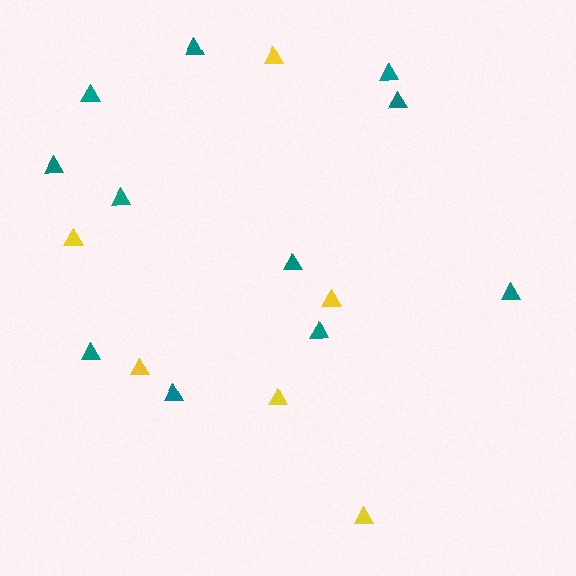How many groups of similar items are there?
There are 2 groups: one group of yellow triangles (6) and one group of teal triangles (11).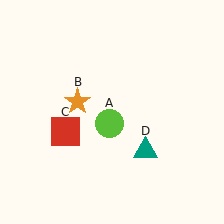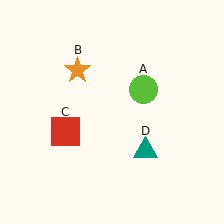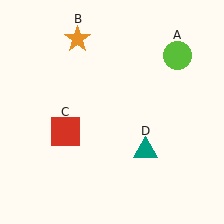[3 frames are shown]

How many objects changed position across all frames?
2 objects changed position: lime circle (object A), orange star (object B).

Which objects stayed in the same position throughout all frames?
Red square (object C) and teal triangle (object D) remained stationary.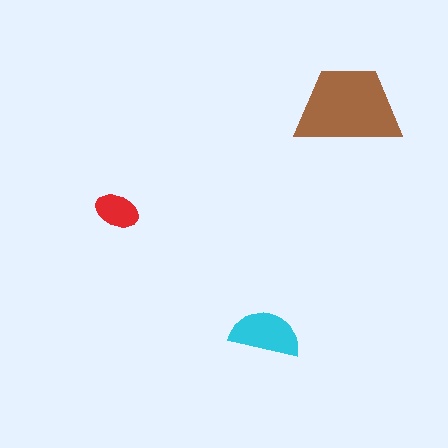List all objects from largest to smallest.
The brown trapezoid, the cyan semicircle, the red ellipse.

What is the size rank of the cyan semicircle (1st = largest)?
2nd.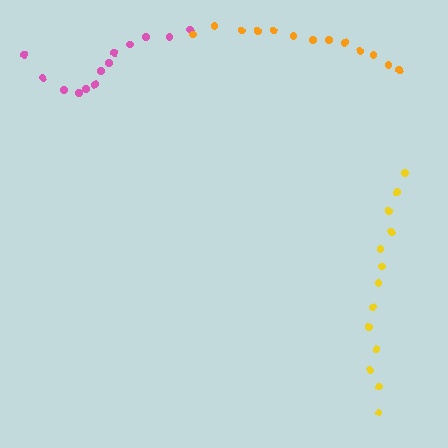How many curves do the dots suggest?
There are 3 distinct paths.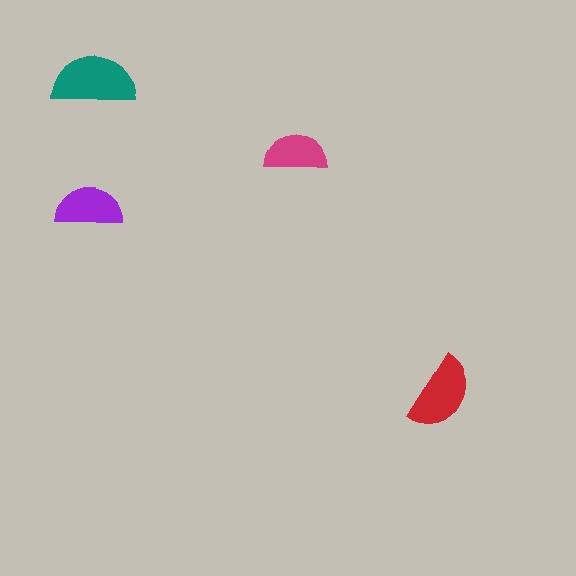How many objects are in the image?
There are 4 objects in the image.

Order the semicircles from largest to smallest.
the teal one, the red one, the purple one, the magenta one.